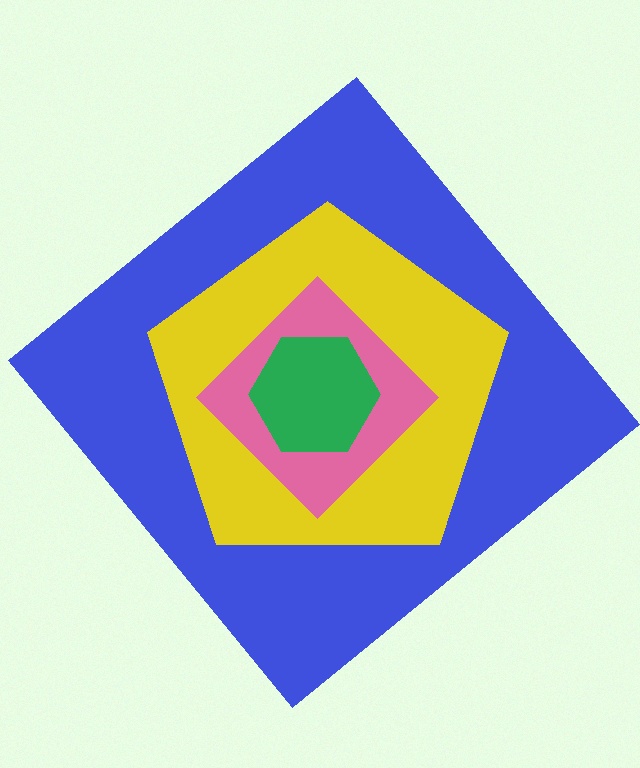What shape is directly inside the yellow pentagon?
The pink diamond.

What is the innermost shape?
The green hexagon.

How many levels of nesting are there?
4.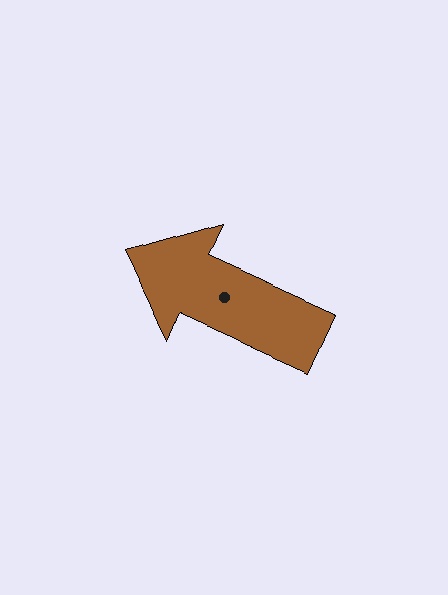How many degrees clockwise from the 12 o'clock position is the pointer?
Approximately 294 degrees.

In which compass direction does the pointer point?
Northwest.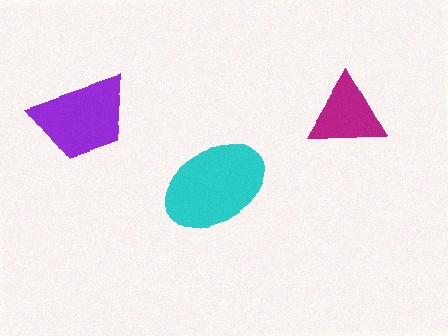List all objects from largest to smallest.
The cyan ellipse, the purple trapezoid, the magenta triangle.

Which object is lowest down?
The cyan ellipse is bottommost.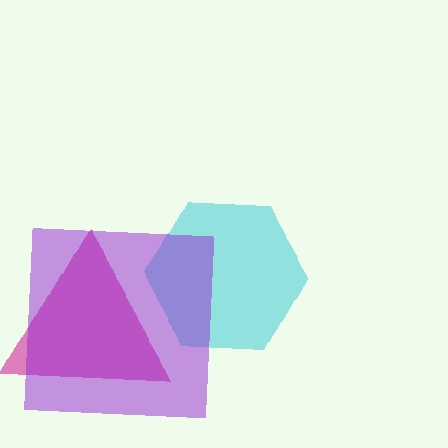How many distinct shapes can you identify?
There are 3 distinct shapes: a magenta triangle, a cyan hexagon, a purple square.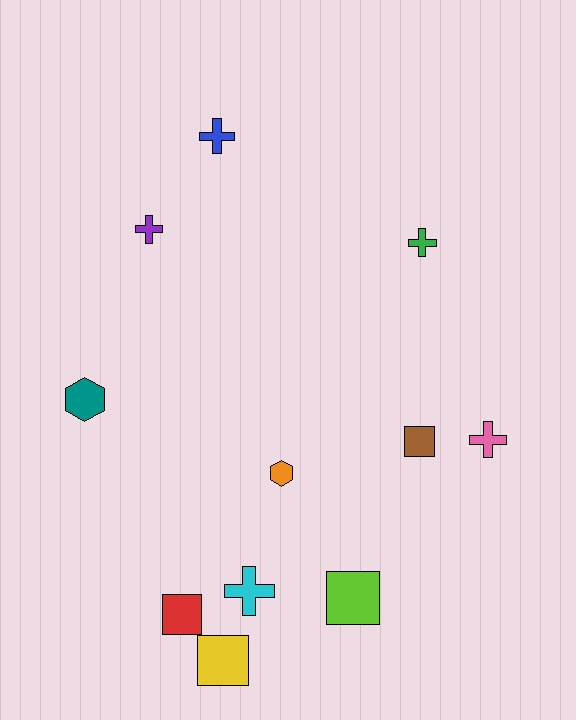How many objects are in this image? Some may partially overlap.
There are 11 objects.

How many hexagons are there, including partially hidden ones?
There are 2 hexagons.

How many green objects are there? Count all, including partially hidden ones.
There is 1 green object.